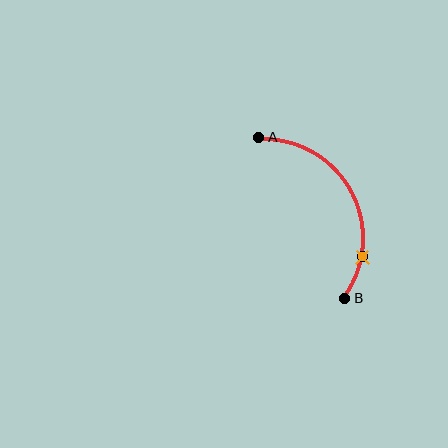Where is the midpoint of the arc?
The arc midpoint is the point on the curve farthest from the straight line joining A and B. It sits to the right of that line.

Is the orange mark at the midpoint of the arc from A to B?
No. The orange mark lies on the arc but is closer to endpoint B. The arc midpoint would be at the point on the curve equidistant along the arc from both A and B.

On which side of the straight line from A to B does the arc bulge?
The arc bulges to the right of the straight line connecting A and B.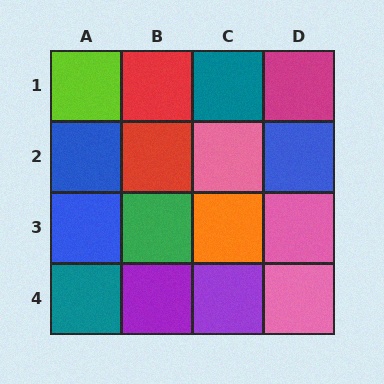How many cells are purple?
2 cells are purple.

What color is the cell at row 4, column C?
Purple.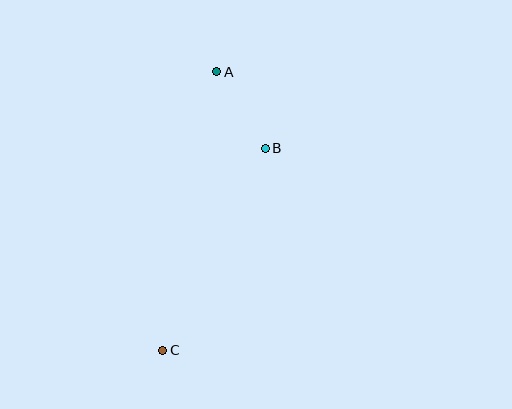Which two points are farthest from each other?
Points A and C are farthest from each other.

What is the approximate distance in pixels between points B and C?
The distance between B and C is approximately 226 pixels.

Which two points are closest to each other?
Points A and B are closest to each other.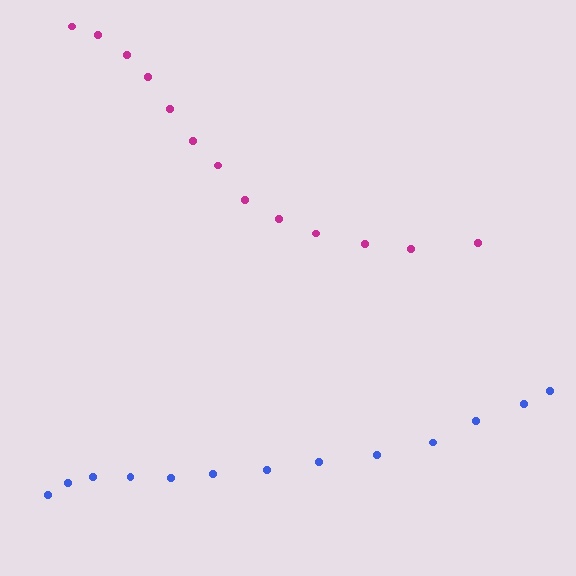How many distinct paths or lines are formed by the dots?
There are 2 distinct paths.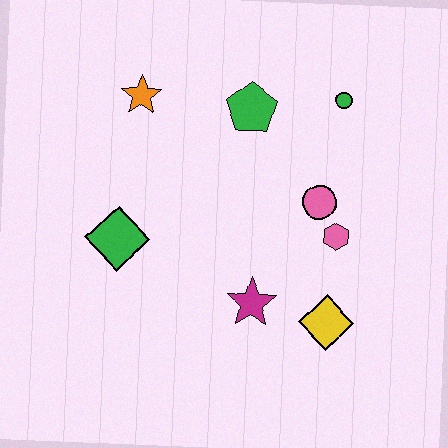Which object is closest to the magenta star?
The yellow diamond is closest to the magenta star.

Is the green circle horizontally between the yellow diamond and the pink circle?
No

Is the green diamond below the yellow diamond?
No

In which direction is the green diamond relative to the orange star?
The green diamond is below the orange star.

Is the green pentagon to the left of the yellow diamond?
Yes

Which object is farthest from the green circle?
The green diamond is farthest from the green circle.